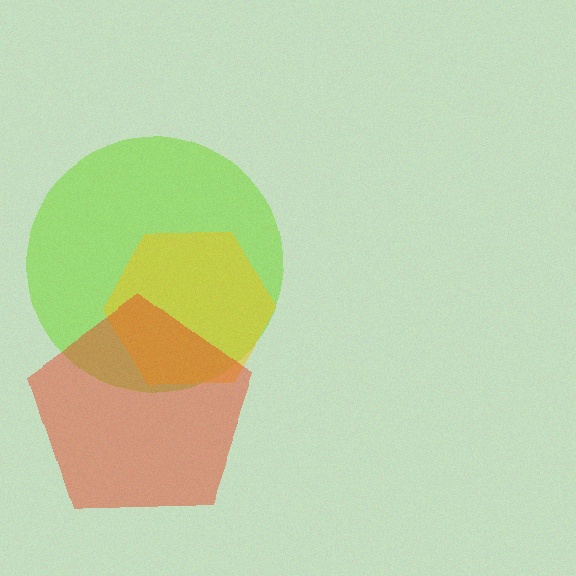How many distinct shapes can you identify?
There are 3 distinct shapes: a lime circle, a yellow hexagon, a red pentagon.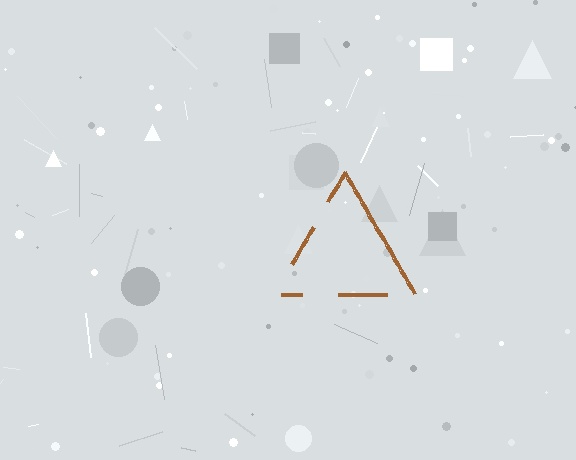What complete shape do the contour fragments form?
The contour fragments form a triangle.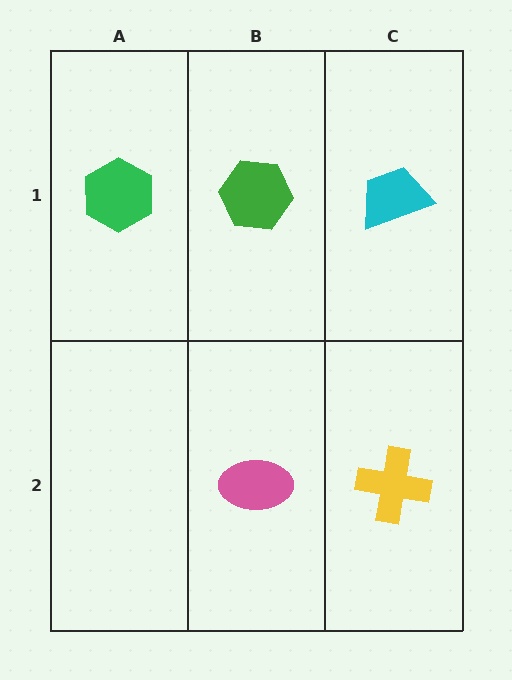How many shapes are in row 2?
2 shapes.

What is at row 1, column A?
A green hexagon.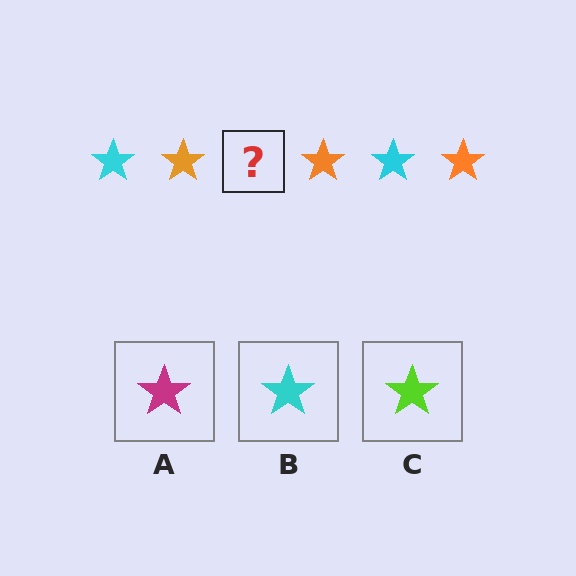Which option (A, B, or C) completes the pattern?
B.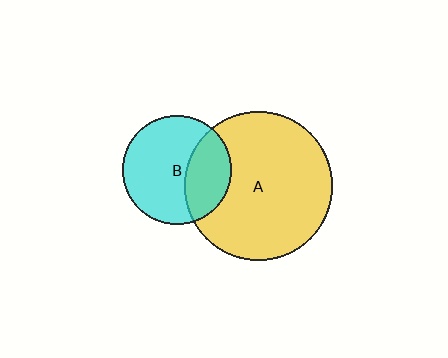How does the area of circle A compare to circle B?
Approximately 1.9 times.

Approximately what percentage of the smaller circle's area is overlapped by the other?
Approximately 35%.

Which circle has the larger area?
Circle A (yellow).